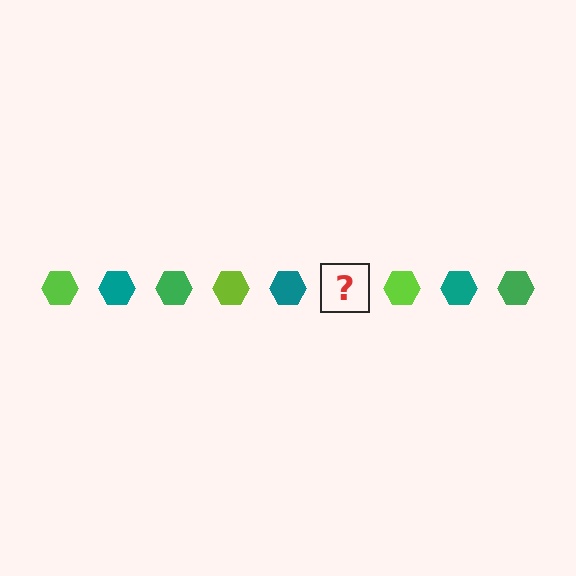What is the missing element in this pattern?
The missing element is a green hexagon.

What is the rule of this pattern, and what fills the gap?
The rule is that the pattern cycles through lime, teal, green hexagons. The gap should be filled with a green hexagon.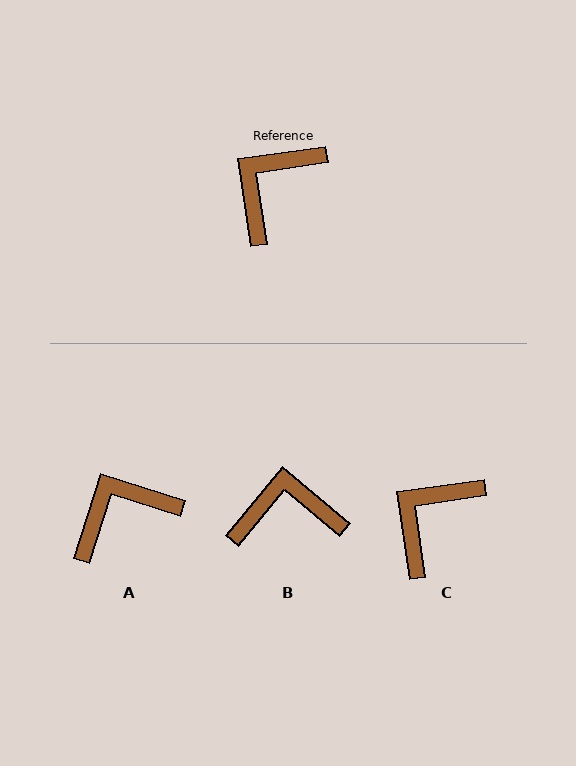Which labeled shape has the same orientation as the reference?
C.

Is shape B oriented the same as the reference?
No, it is off by about 48 degrees.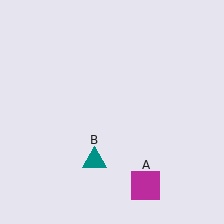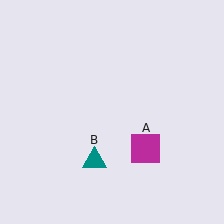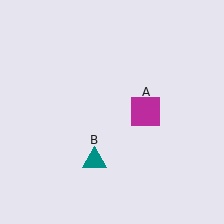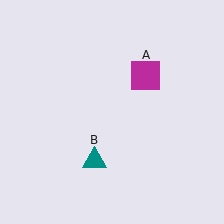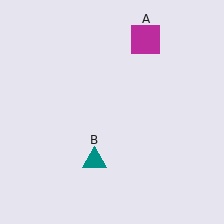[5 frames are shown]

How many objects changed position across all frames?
1 object changed position: magenta square (object A).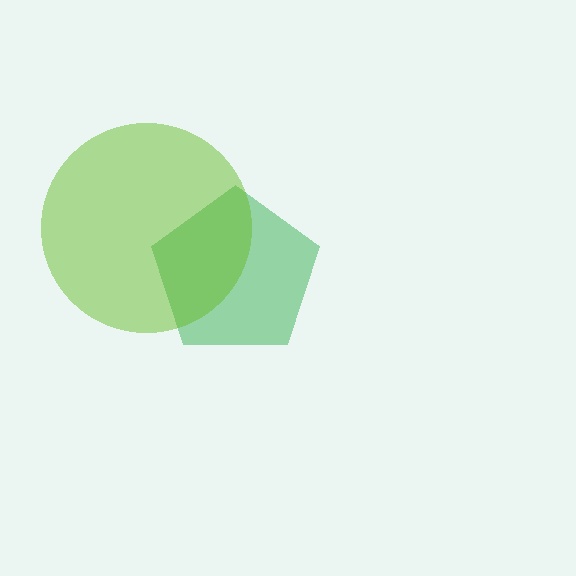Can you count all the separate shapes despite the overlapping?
Yes, there are 2 separate shapes.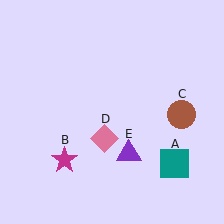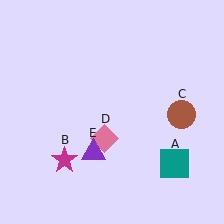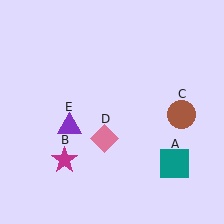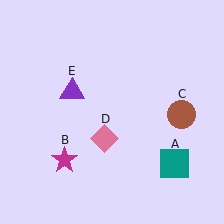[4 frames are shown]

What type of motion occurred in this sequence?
The purple triangle (object E) rotated clockwise around the center of the scene.